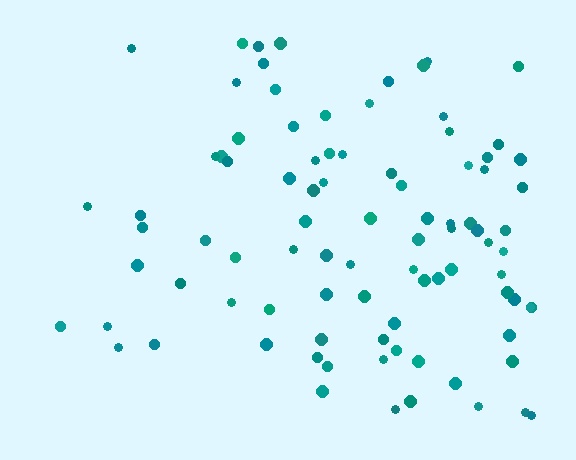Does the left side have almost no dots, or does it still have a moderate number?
Still a moderate number, just noticeably fewer than the right.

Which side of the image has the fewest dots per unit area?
The left.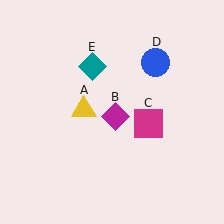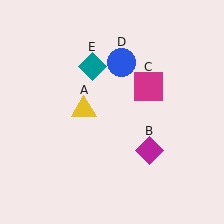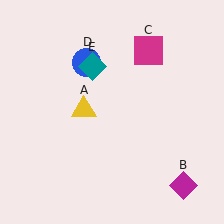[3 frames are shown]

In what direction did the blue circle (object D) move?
The blue circle (object D) moved left.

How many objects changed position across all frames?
3 objects changed position: magenta diamond (object B), magenta square (object C), blue circle (object D).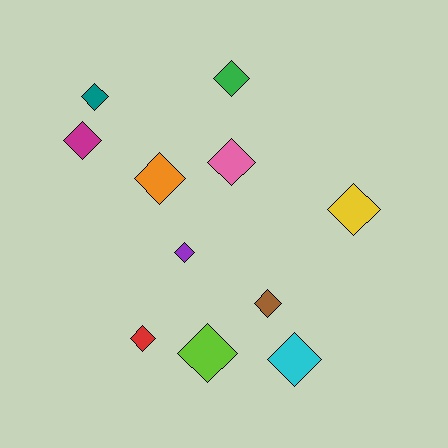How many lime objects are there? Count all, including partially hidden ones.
There is 1 lime object.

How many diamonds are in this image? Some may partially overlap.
There are 11 diamonds.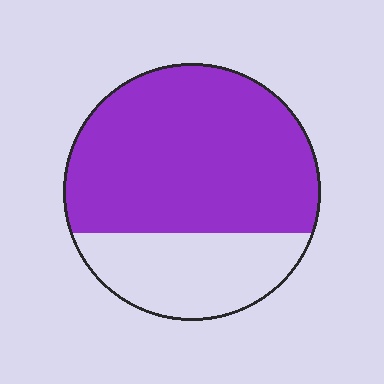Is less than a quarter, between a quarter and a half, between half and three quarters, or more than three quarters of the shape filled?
Between half and three quarters.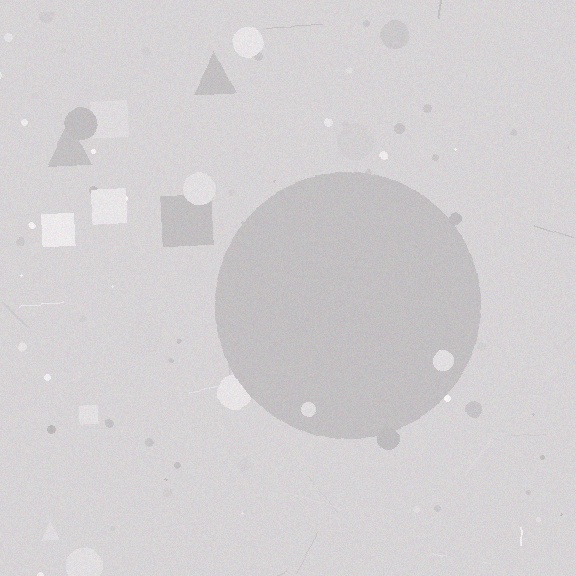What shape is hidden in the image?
A circle is hidden in the image.